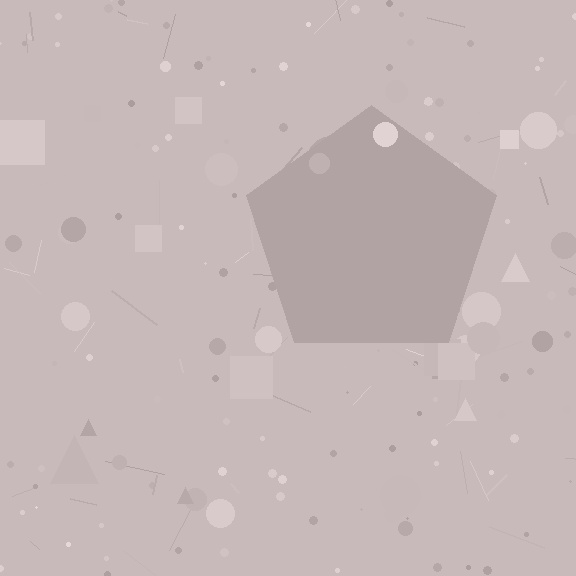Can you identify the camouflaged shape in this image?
The camouflaged shape is a pentagon.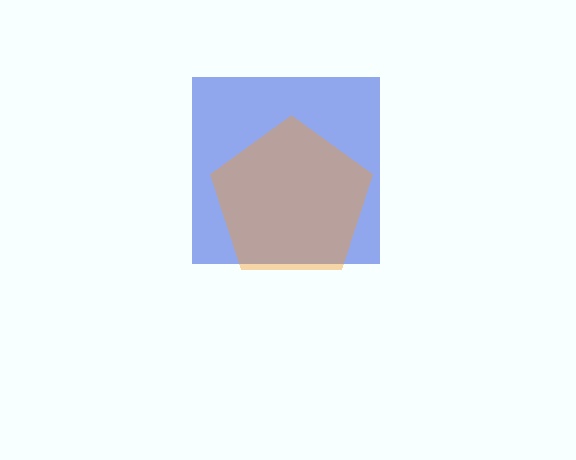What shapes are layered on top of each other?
The layered shapes are: a blue square, an orange pentagon.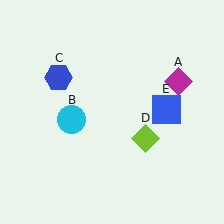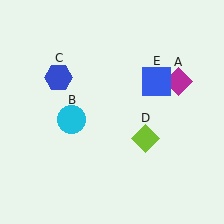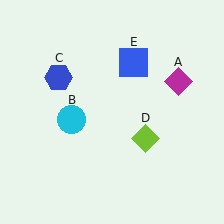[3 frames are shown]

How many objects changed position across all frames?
1 object changed position: blue square (object E).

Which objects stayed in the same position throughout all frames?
Magenta diamond (object A) and cyan circle (object B) and blue hexagon (object C) and lime diamond (object D) remained stationary.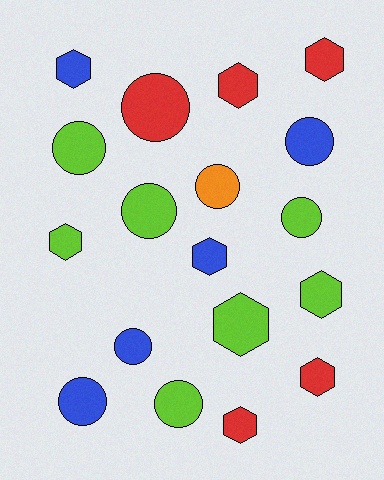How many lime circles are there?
There are 4 lime circles.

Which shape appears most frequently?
Circle, with 9 objects.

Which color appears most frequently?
Lime, with 7 objects.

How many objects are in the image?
There are 18 objects.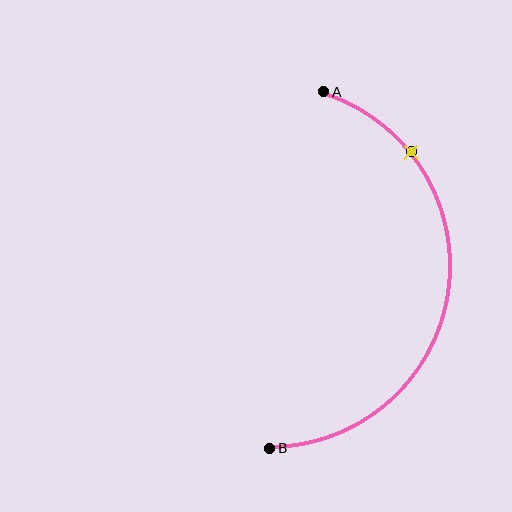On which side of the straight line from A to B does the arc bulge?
The arc bulges to the right of the straight line connecting A and B.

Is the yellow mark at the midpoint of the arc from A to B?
No. The yellow mark lies on the arc but is closer to endpoint A. The arc midpoint would be at the point on the curve equidistant along the arc from both A and B.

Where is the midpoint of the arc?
The arc midpoint is the point on the curve farthest from the straight line joining A and B. It sits to the right of that line.